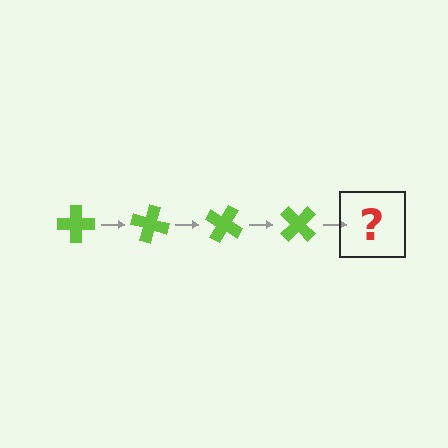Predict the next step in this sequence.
The next step is a lime cross rotated 60 degrees.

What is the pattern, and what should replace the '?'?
The pattern is that the cross rotates 15 degrees each step. The '?' should be a lime cross rotated 60 degrees.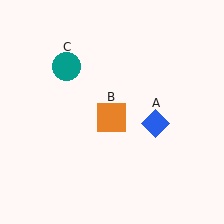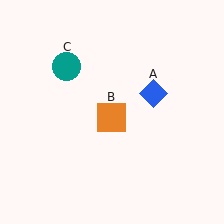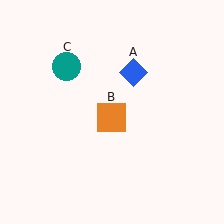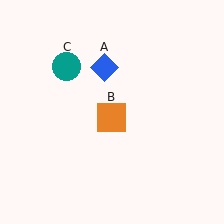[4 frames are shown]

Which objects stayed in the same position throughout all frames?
Orange square (object B) and teal circle (object C) remained stationary.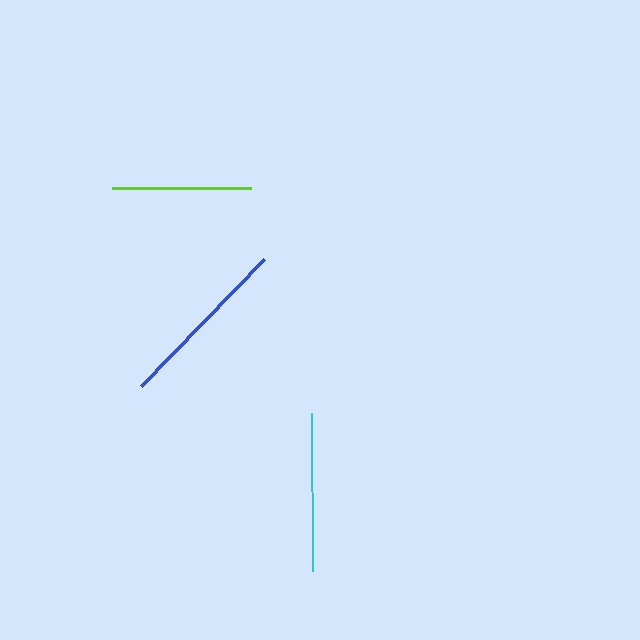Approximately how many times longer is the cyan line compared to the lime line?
The cyan line is approximately 1.1 times the length of the lime line.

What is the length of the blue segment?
The blue segment is approximately 177 pixels long.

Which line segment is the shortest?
The lime line is the shortest at approximately 139 pixels.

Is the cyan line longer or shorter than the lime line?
The cyan line is longer than the lime line.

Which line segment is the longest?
The blue line is the longest at approximately 177 pixels.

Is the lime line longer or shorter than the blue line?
The blue line is longer than the lime line.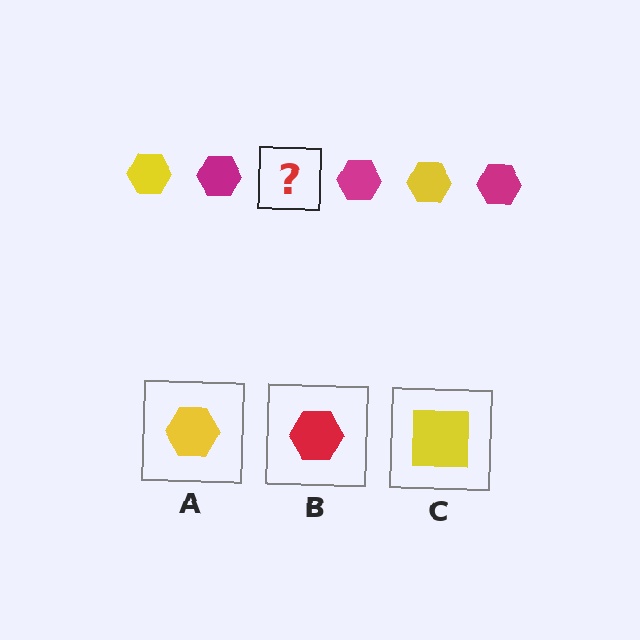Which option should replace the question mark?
Option A.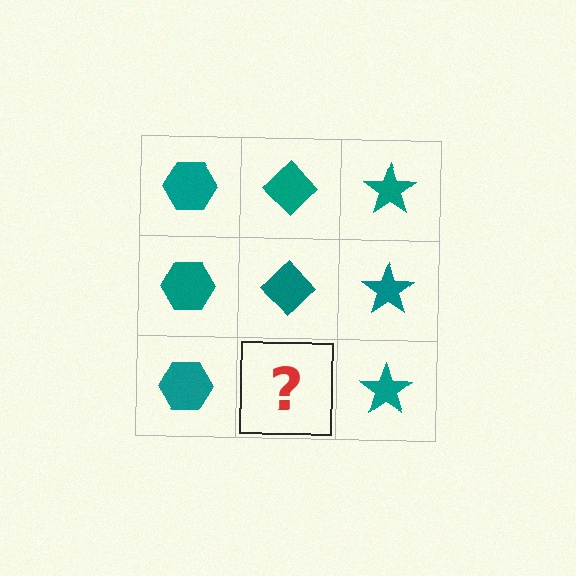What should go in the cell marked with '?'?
The missing cell should contain a teal diamond.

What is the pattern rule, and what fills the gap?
The rule is that each column has a consistent shape. The gap should be filled with a teal diamond.